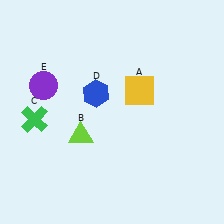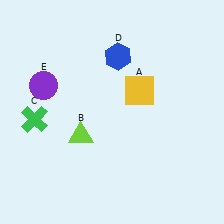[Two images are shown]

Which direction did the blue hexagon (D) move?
The blue hexagon (D) moved up.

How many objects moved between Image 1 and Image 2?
1 object moved between the two images.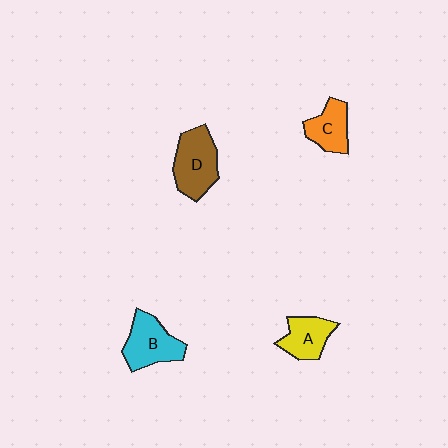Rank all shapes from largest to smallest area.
From largest to smallest: D (brown), B (cyan), A (yellow), C (orange).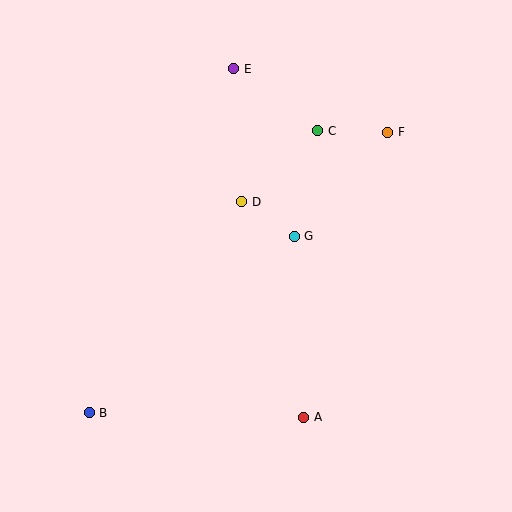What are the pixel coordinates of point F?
Point F is at (388, 132).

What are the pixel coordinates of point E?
Point E is at (234, 69).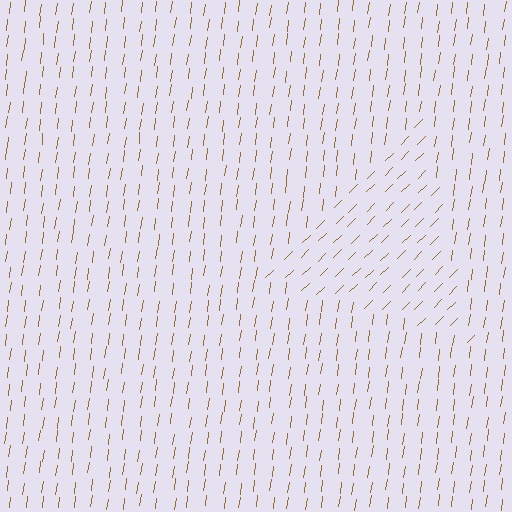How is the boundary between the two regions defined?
The boundary is defined purely by a change in line orientation (approximately 38 degrees difference). All lines are the same color and thickness.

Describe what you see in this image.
The image is filled with small brown line segments. A triangle region in the image has lines oriented differently from the surrounding lines, creating a visible texture boundary.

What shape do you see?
I see a triangle.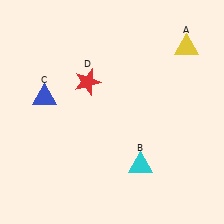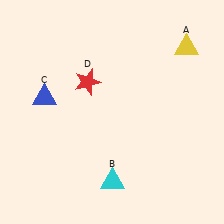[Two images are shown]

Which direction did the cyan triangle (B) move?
The cyan triangle (B) moved left.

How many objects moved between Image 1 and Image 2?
1 object moved between the two images.